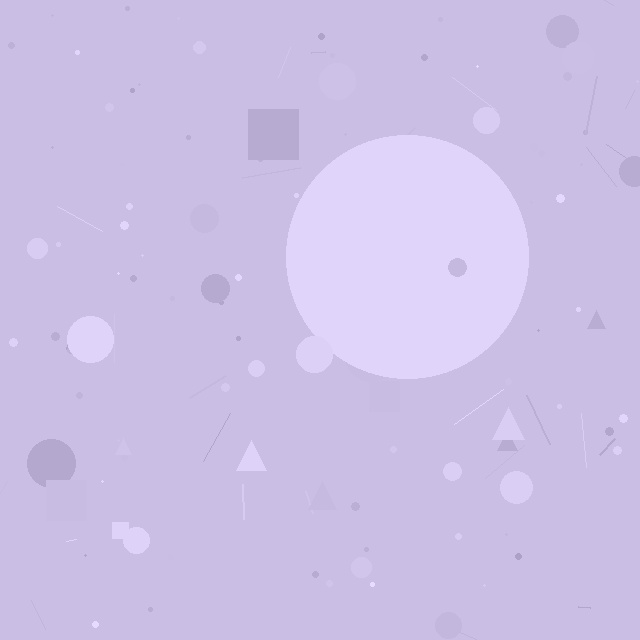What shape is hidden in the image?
A circle is hidden in the image.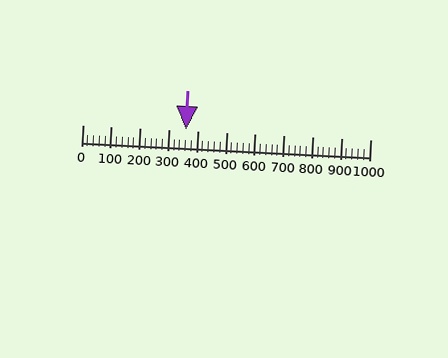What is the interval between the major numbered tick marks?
The major tick marks are spaced 100 units apart.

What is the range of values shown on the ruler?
The ruler shows values from 0 to 1000.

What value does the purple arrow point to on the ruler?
The purple arrow points to approximately 361.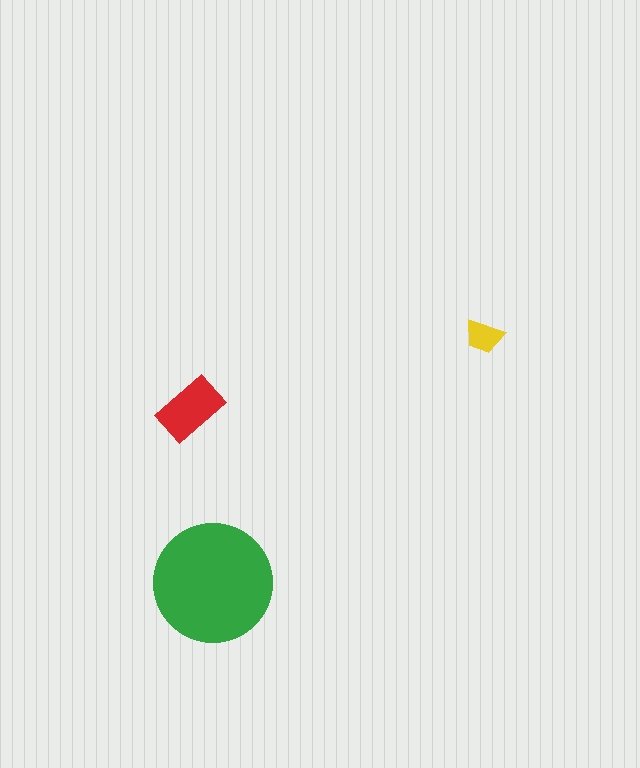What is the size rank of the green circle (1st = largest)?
1st.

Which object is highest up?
The yellow trapezoid is topmost.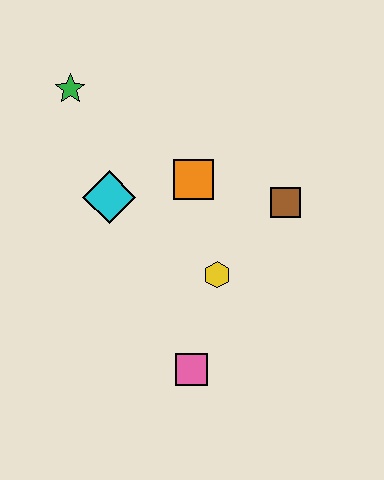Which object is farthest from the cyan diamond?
The pink square is farthest from the cyan diamond.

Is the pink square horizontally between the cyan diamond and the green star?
No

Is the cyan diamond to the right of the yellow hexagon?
No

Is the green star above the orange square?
Yes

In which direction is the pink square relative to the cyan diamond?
The pink square is below the cyan diamond.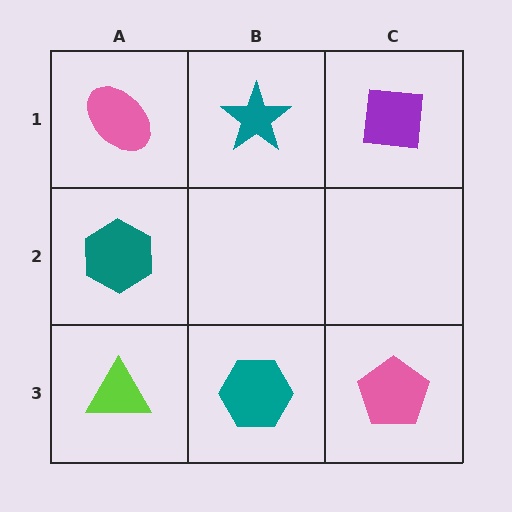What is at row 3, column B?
A teal hexagon.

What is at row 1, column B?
A teal star.